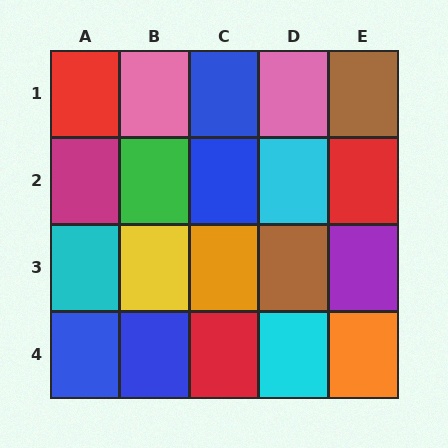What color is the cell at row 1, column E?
Brown.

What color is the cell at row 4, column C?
Red.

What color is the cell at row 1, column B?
Pink.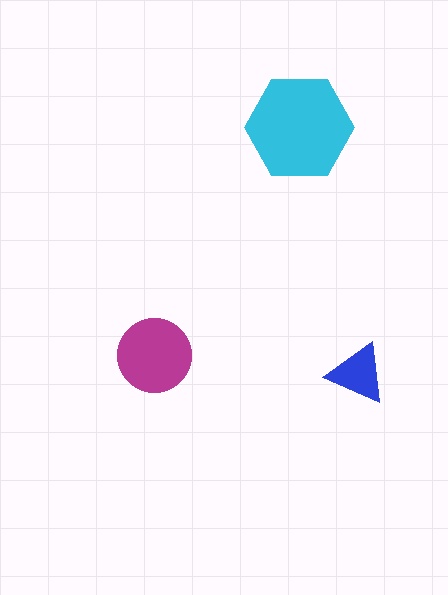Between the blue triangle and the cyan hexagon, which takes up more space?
The cyan hexagon.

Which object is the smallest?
The blue triangle.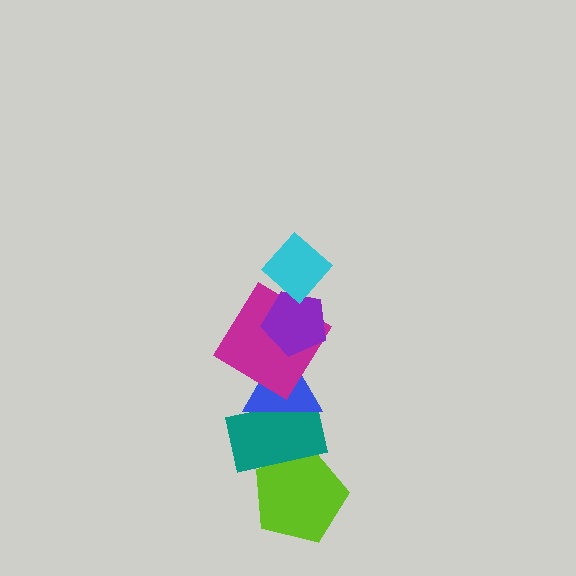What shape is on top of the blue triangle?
The magenta diamond is on top of the blue triangle.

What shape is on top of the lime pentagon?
The teal rectangle is on top of the lime pentagon.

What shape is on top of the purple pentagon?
The cyan diamond is on top of the purple pentagon.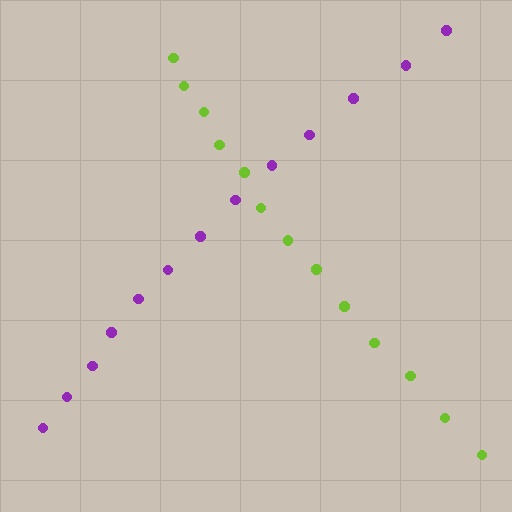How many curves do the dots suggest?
There are 2 distinct paths.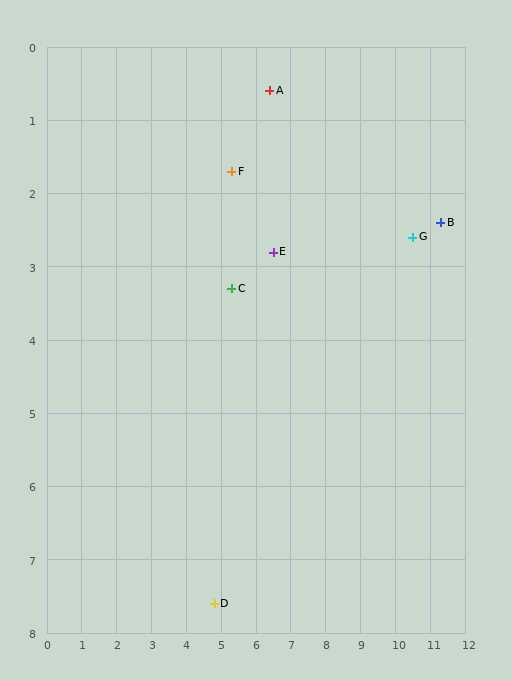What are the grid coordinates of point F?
Point F is at approximately (5.3, 1.7).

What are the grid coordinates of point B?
Point B is at approximately (11.3, 2.4).